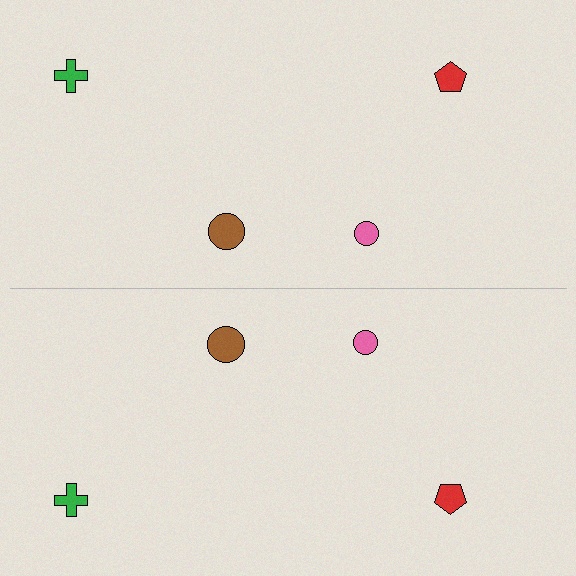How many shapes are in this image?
There are 8 shapes in this image.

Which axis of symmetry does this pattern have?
The pattern has a horizontal axis of symmetry running through the center of the image.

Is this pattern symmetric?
Yes, this pattern has bilateral (reflection) symmetry.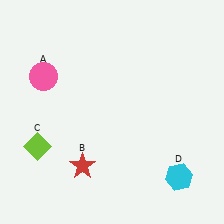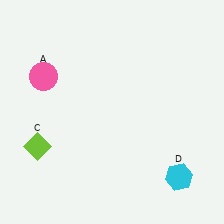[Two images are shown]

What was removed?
The red star (B) was removed in Image 2.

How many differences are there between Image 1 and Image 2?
There is 1 difference between the two images.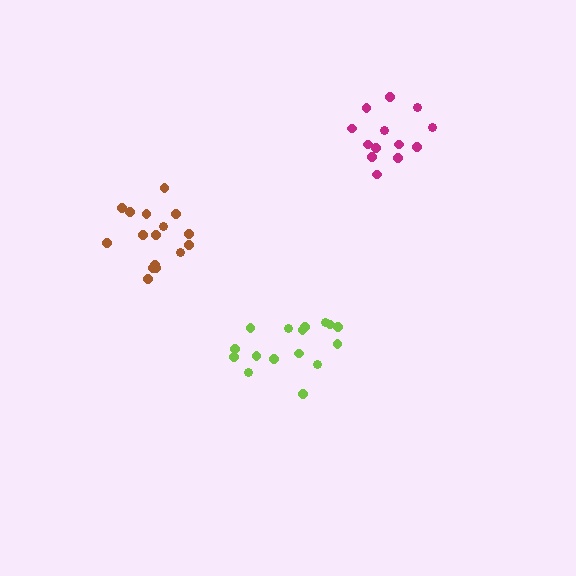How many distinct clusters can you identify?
There are 3 distinct clusters.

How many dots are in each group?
Group 1: 16 dots, Group 2: 17 dots, Group 3: 13 dots (46 total).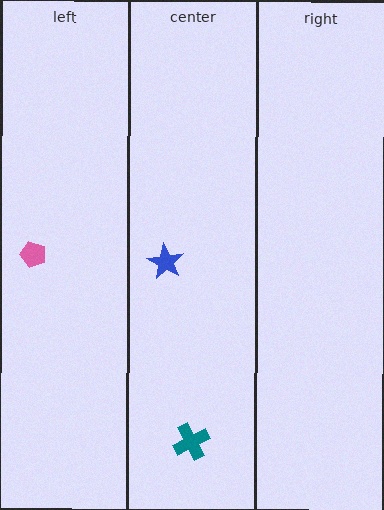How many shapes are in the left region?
1.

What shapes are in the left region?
The pink pentagon.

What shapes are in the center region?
The teal cross, the blue star.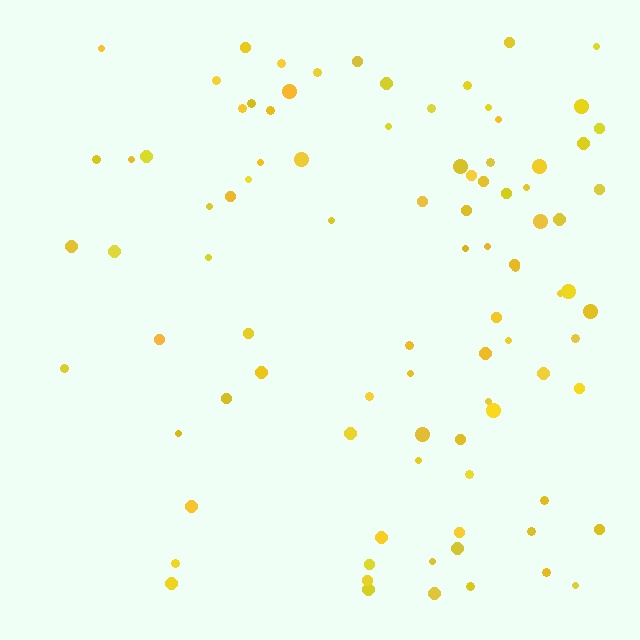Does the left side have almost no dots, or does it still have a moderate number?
Still a moderate number, just noticeably fewer than the right.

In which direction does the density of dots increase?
From left to right, with the right side densest.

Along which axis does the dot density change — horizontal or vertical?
Horizontal.